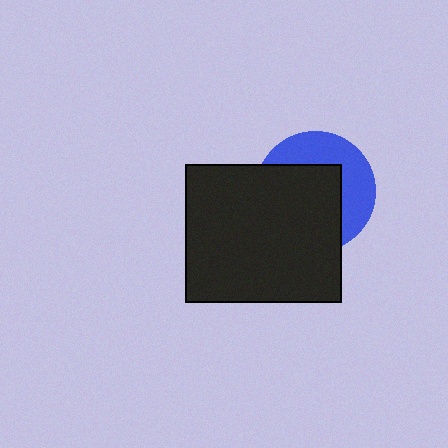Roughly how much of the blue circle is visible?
A small part of it is visible (roughly 41%).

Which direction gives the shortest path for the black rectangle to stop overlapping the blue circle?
Moving toward the lower-left gives the shortest separation.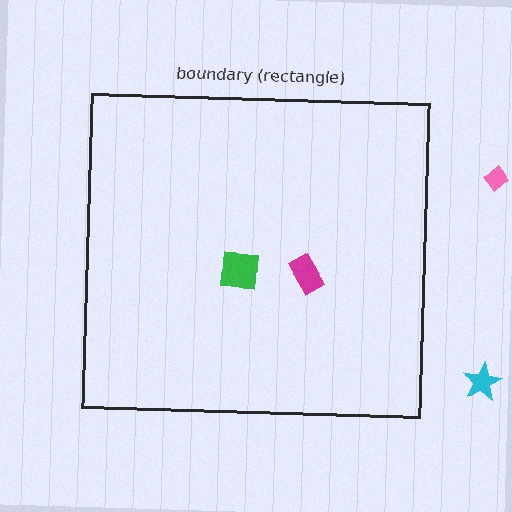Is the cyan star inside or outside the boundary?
Outside.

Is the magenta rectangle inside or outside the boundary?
Inside.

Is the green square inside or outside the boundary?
Inside.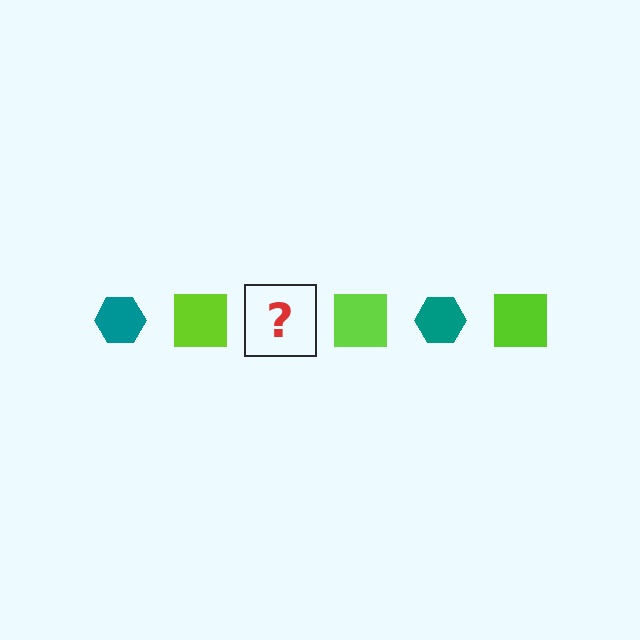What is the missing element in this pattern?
The missing element is a teal hexagon.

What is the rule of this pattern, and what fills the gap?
The rule is that the pattern alternates between teal hexagon and lime square. The gap should be filled with a teal hexagon.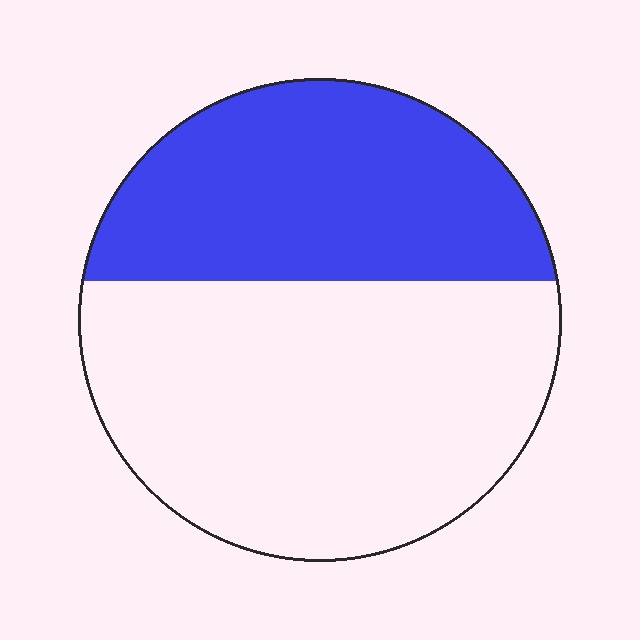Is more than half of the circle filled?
No.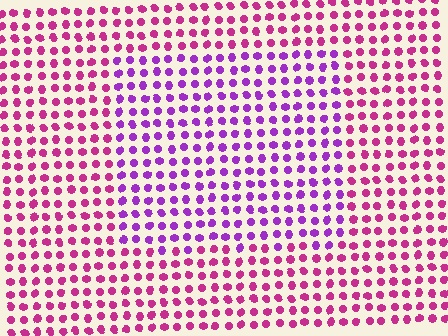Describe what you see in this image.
The image is filled with small magenta elements in a uniform arrangement. A rectangle-shaped region is visible where the elements are tinted to a slightly different hue, forming a subtle color boundary.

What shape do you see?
I see a rectangle.